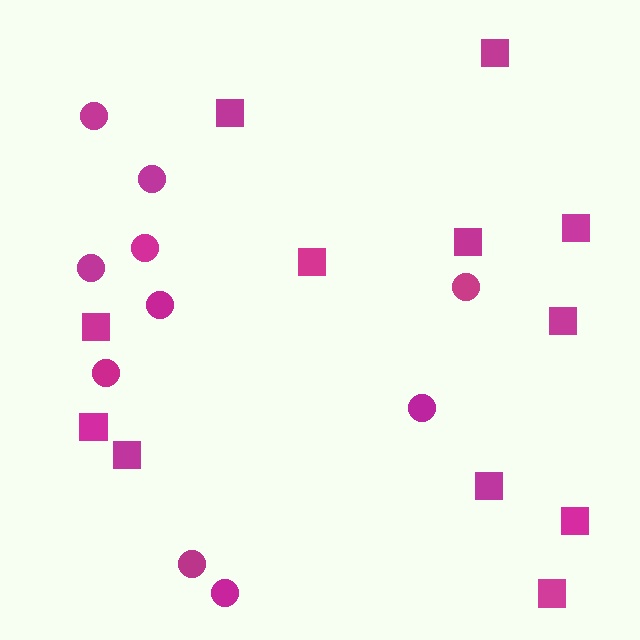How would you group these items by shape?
There are 2 groups: one group of squares (12) and one group of circles (10).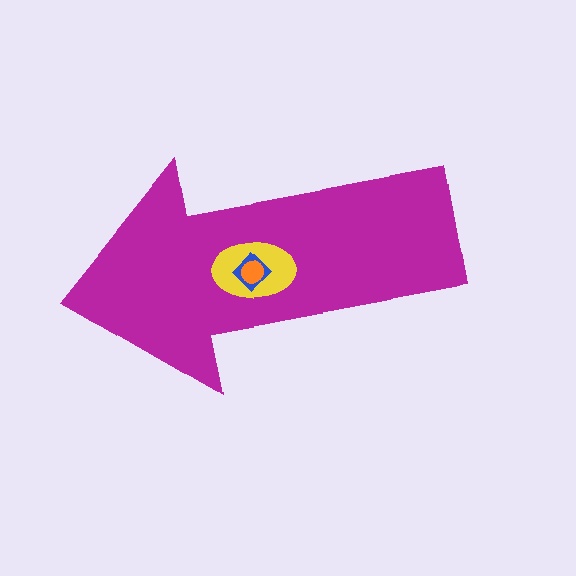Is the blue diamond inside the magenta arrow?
Yes.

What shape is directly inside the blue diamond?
The orange circle.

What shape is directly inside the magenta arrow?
The yellow ellipse.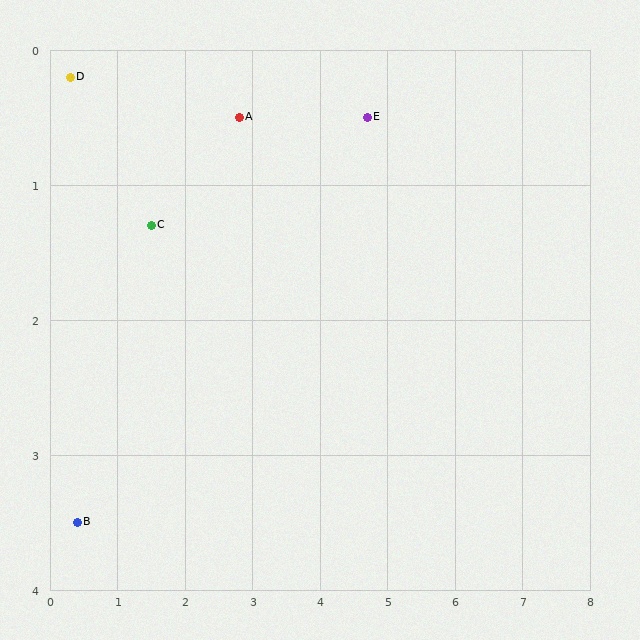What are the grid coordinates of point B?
Point B is at approximately (0.4, 3.5).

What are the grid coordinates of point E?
Point E is at approximately (4.7, 0.5).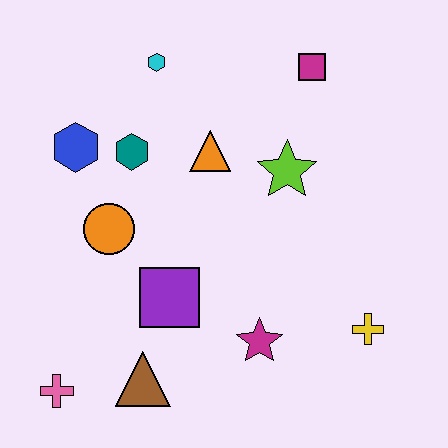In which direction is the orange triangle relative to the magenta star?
The orange triangle is above the magenta star.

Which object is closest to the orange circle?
The teal hexagon is closest to the orange circle.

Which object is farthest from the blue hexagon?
The yellow cross is farthest from the blue hexagon.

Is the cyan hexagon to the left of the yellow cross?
Yes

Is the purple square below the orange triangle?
Yes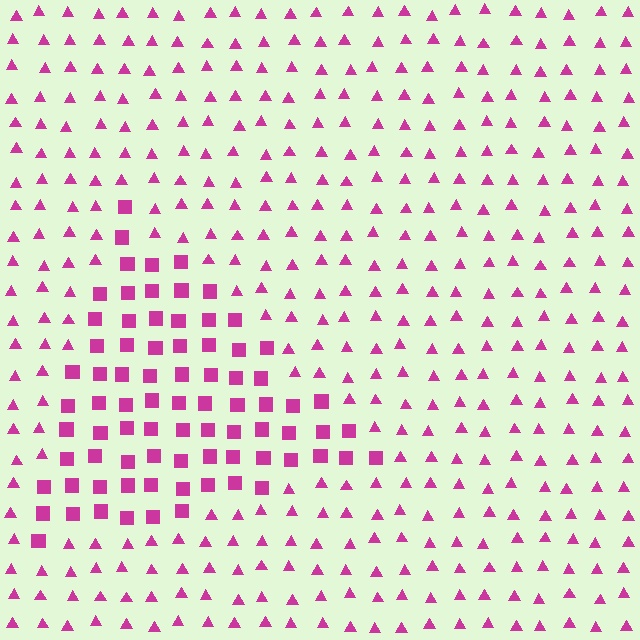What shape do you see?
I see a triangle.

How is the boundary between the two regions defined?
The boundary is defined by a change in element shape: squares inside vs. triangles outside. All elements share the same color and spacing.